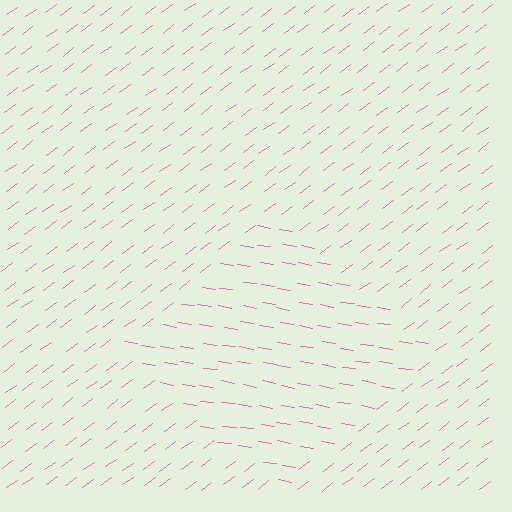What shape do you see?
I see a diamond.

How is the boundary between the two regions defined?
The boundary is defined purely by a change in line orientation (approximately 45 degrees difference). All lines are the same color and thickness.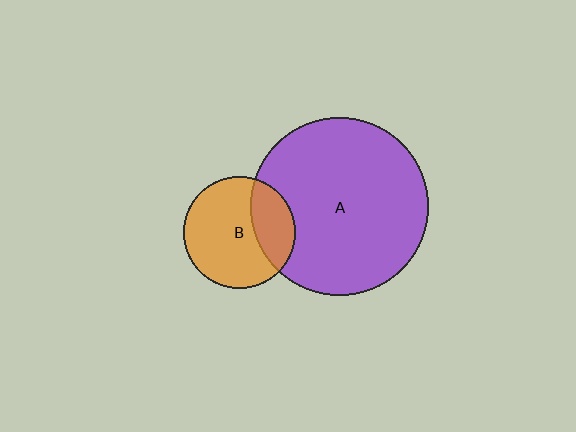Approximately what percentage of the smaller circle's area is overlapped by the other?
Approximately 30%.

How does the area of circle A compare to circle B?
Approximately 2.5 times.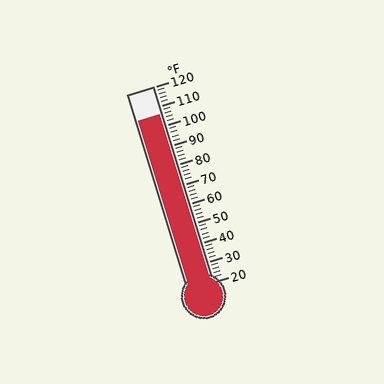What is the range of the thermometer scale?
The thermometer scale ranges from 20°F to 120°F.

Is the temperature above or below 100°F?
The temperature is above 100°F.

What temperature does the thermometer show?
The thermometer shows approximately 106°F.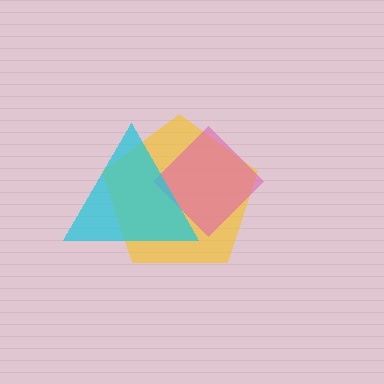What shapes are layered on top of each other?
The layered shapes are: a yellow pentagon, a pink diamond, a cyan triangle.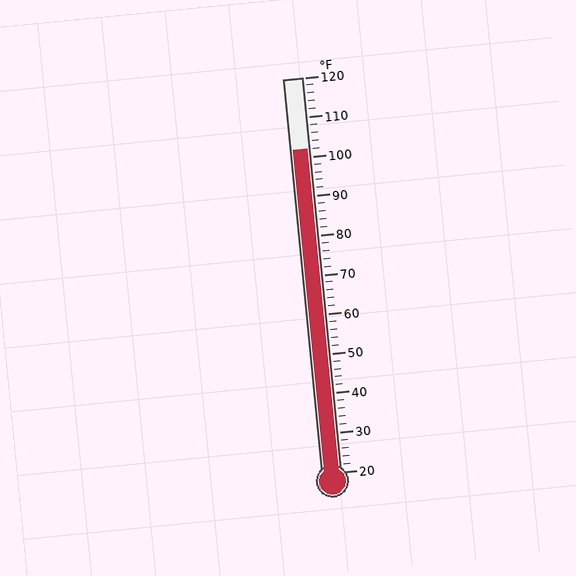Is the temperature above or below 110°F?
The temperature is below 110°F.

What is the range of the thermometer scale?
The thermometer scale ranges from 20°F to 120°F.